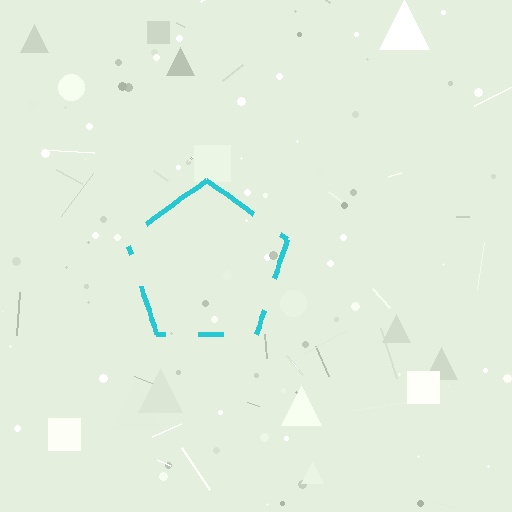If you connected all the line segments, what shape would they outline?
They would outline a pentagon.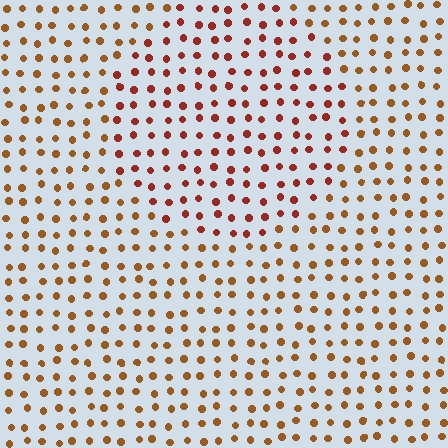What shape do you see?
I see a circle.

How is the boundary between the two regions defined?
The boundary is defined purely by a slight shift in hue (about 26 degrees). Spacing, size, and orientation are identical on both sides.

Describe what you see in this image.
The image is filled with small brown elements in a uniform arrangement. A circle-shaped region is visible where the elements are tinted to a slightly different hue, forming a subtle color boundary.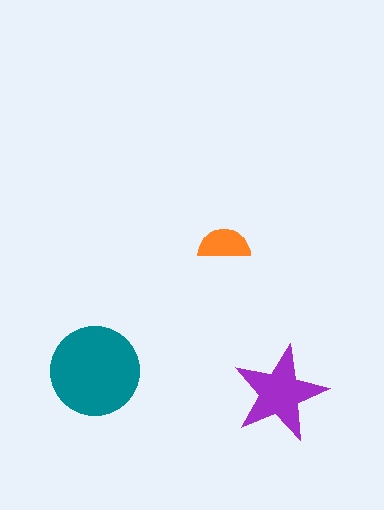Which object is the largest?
The teal circle.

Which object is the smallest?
The orange semicircle.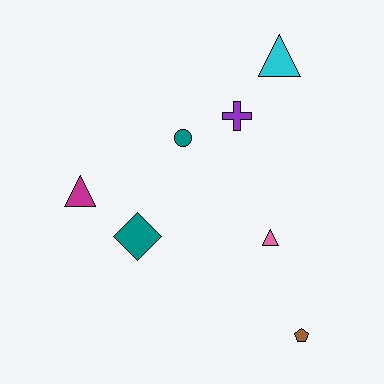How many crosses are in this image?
There is 1 cross.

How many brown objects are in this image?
There is 1 brown object.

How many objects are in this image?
There are 7 objects.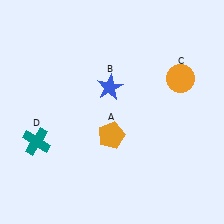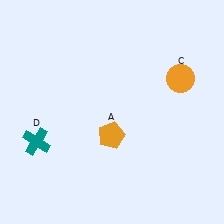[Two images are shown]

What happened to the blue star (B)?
The blue star (B) was removed in Image 2. It was in the top-left area of Image 1.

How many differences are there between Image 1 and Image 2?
There is 1 difference between the two images.